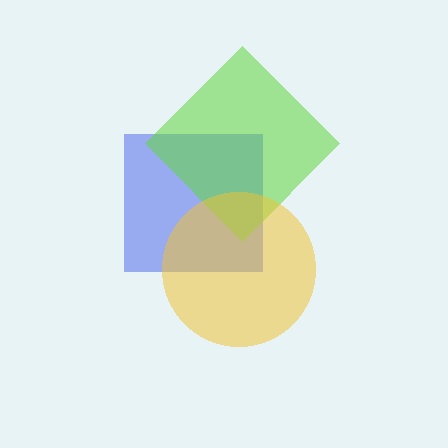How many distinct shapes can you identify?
There are 3 distinct shapes: a blue square, a lime diamond, a yellow circle.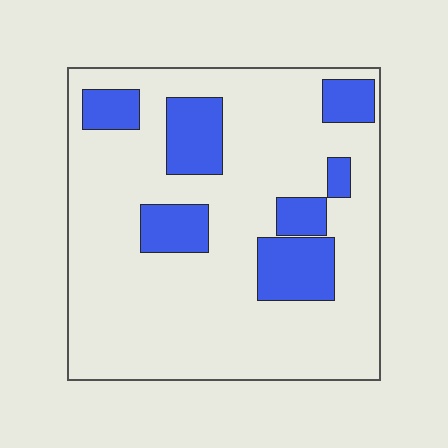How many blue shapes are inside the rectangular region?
7.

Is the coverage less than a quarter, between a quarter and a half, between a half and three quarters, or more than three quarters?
Less than a quarter.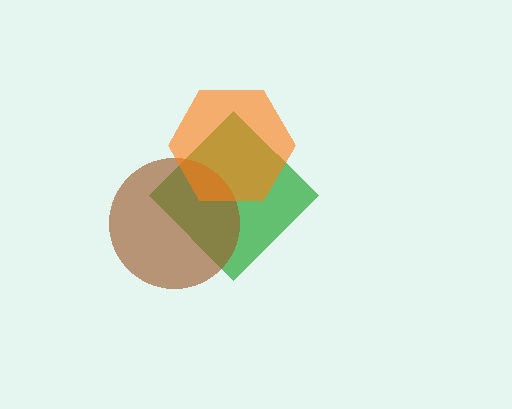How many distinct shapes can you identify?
There are 3 distinct shapes: a green diamond, a brown circle, an orange hexagon.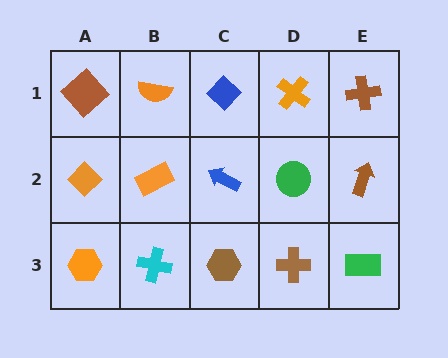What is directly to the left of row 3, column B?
An orange hexagon.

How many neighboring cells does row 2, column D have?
4.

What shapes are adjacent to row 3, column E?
A brown arrow (row 2, column E), a brown cross (row 3, column D).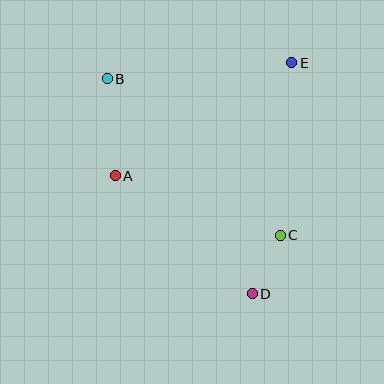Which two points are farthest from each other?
Points B and D are farthest from each other.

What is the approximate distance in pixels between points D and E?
The distance between D and E is approximately 234 pixels.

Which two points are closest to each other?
Points C and D are closest to each other.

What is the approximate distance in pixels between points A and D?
The distance between A and D is approximately 181 pixels.